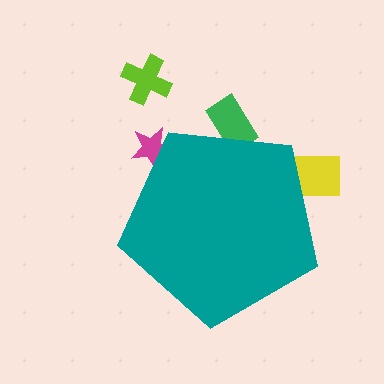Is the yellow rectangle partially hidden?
Yes, the yellow rectangle is partially hidden behind the teal pentagon.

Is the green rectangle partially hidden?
Yes, the green rectangle is partially hidden behind the teal pentagon.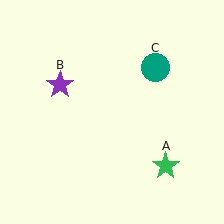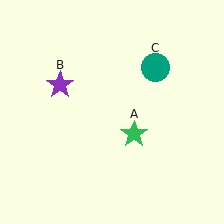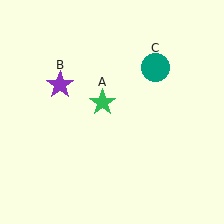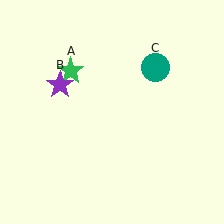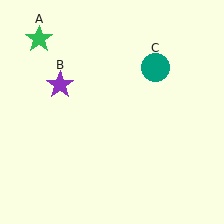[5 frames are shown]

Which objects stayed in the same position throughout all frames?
Purple star (object B) and teal circle (object C) remained stationary.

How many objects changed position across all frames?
1 object changed position: green star (object A).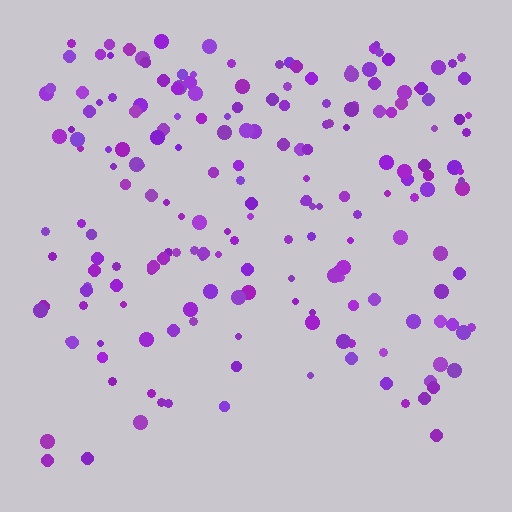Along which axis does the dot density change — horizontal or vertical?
Vertical.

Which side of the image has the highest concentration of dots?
The top.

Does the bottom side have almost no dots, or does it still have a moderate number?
Still a moderate number, just noticeably fewer than the top.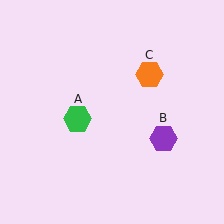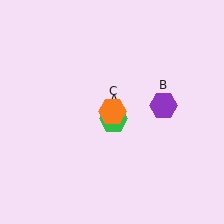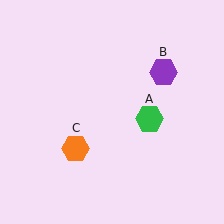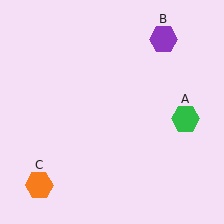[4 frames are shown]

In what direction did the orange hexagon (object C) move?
The orange hexagon (object C) moved down and to the left.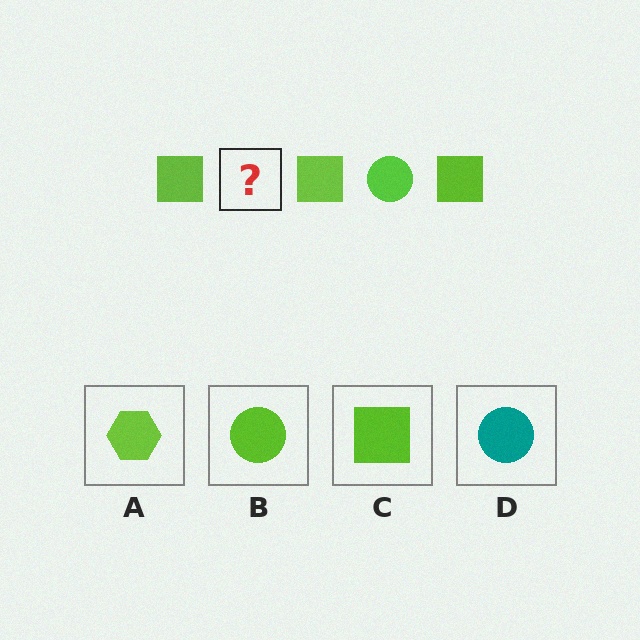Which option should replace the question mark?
Option B.